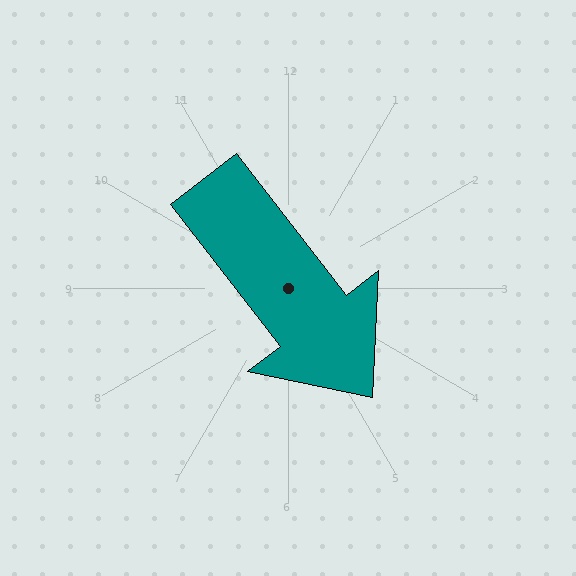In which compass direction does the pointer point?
Southeast.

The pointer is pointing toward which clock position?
Roughly 5 o'clock.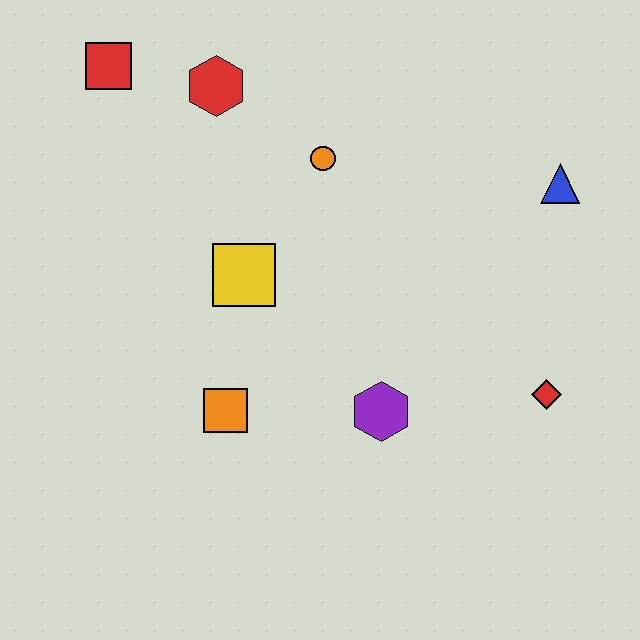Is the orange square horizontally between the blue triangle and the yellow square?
No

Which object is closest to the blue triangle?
The red diamond is closest to the blue triangle.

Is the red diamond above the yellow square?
No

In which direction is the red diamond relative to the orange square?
The red diamond is to the right of the orange square.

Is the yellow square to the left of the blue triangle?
Yes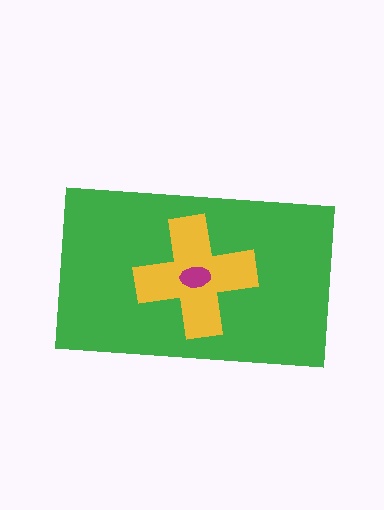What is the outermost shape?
The green rectangle.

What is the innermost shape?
The magenta ellipse.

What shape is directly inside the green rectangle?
The yellow cross.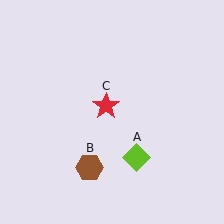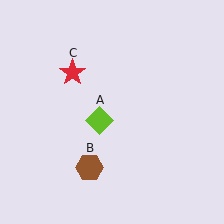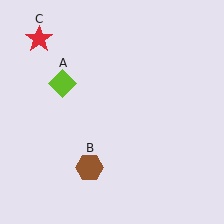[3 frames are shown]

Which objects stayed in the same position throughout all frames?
Brown hexagon (object B) remained stationary.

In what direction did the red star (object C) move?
The red star (object C) moved up and to the left.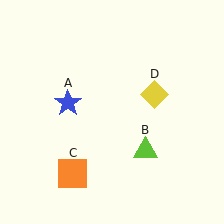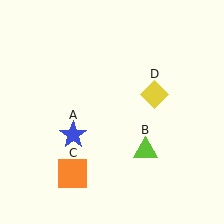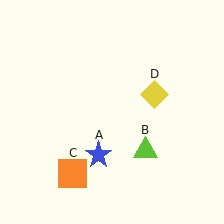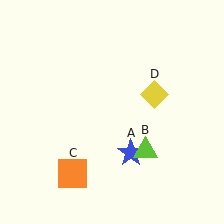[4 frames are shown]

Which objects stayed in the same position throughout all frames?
Lime triangle (object B) and orange square (object C) and yellow diamond (object D) remained stationary.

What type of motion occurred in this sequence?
The blue star (object A) rotated counterclockwise around the center of the scene.